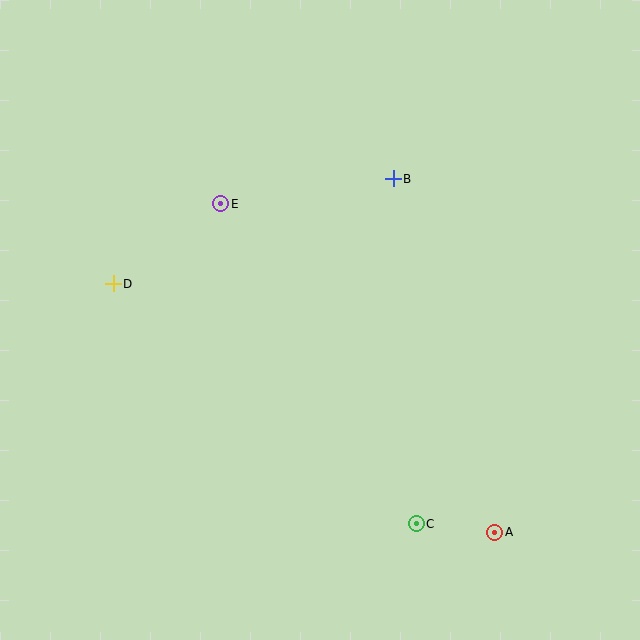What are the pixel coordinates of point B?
Point B is at (393, 179).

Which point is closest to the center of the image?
Point E at (221, 204) is closest to the center.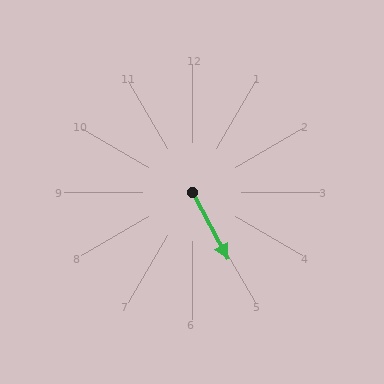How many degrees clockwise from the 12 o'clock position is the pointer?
Approximately 152 degrees.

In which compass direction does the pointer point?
Southeast.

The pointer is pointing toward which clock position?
Roughly 5 o'clock.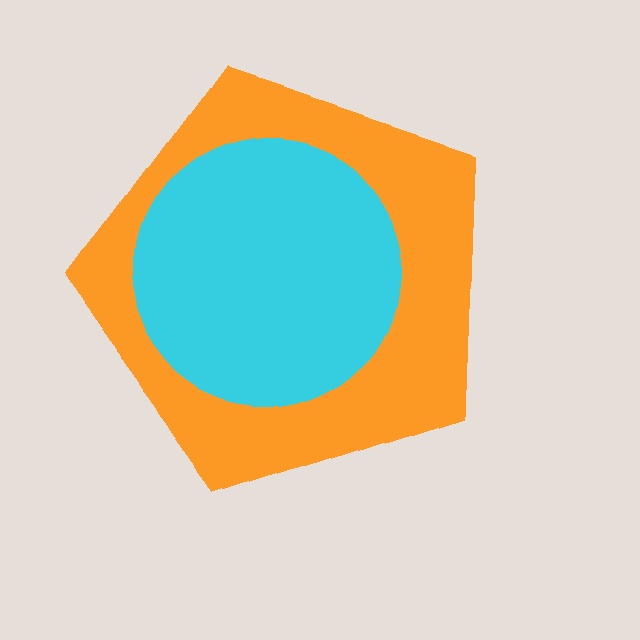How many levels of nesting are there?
2.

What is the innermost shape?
The cyan circle.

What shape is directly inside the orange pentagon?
The cyan circle.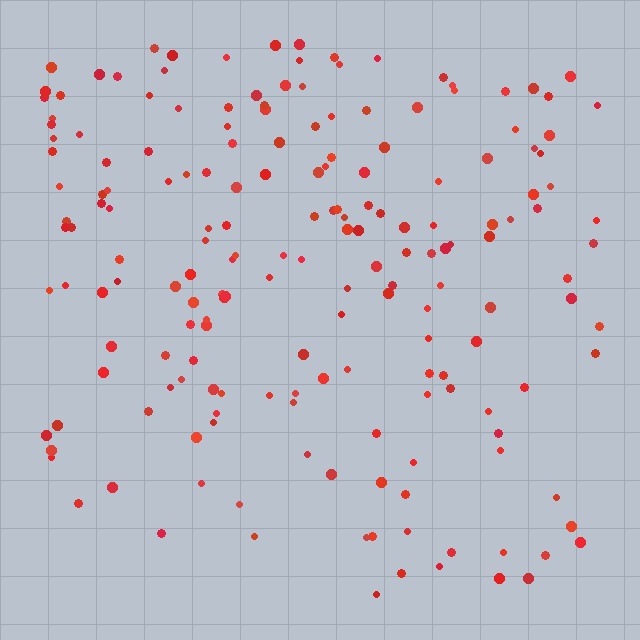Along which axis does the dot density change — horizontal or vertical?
Vertical.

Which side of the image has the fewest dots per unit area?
The bottom.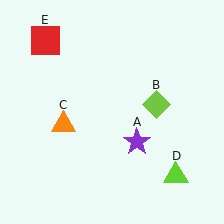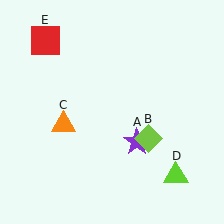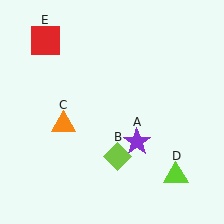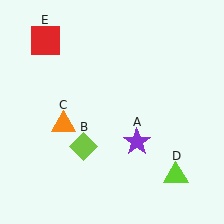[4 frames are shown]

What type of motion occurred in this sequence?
The lime diamond (object B) rotated clockwise around the center of the scene.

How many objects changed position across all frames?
1 object changed position: lime diamond (object B).